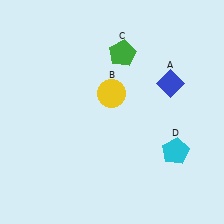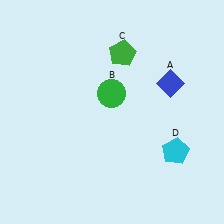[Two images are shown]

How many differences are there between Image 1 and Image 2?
There is 1 difference between the two images.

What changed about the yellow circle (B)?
In Image 1, B is yellow. In Image 2, it changed to green.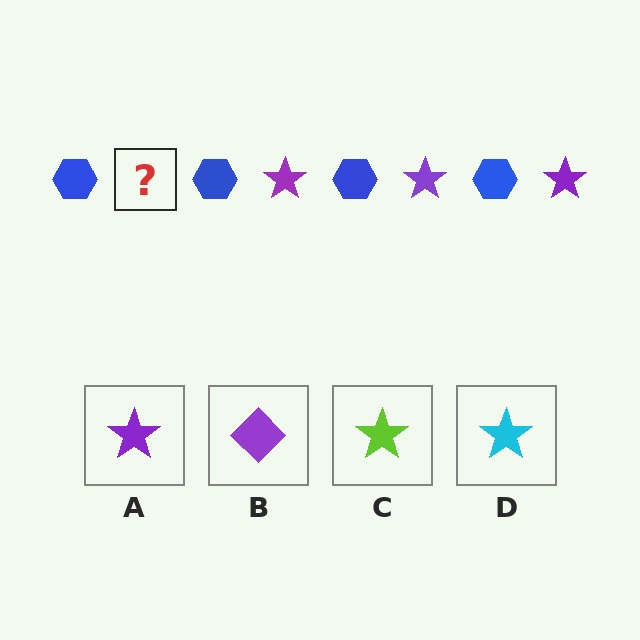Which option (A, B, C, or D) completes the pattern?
A.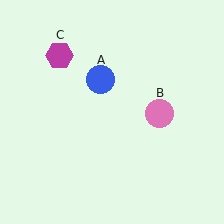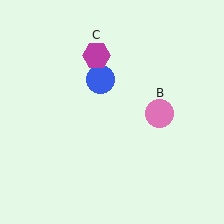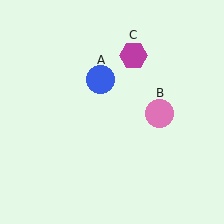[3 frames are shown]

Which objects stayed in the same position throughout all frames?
Blue circle (object A) and pink circle (object B) remained stationary.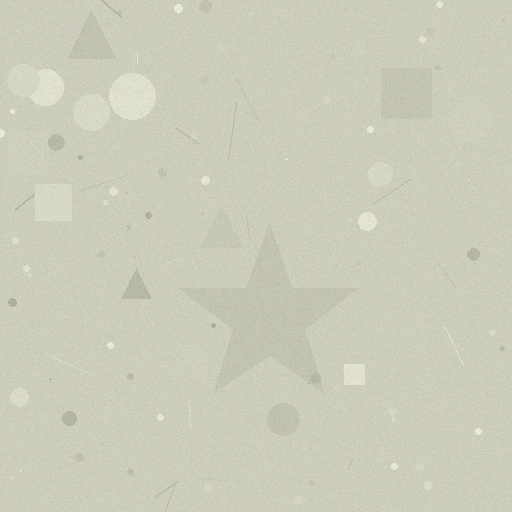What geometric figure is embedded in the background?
A star is embedded in the background.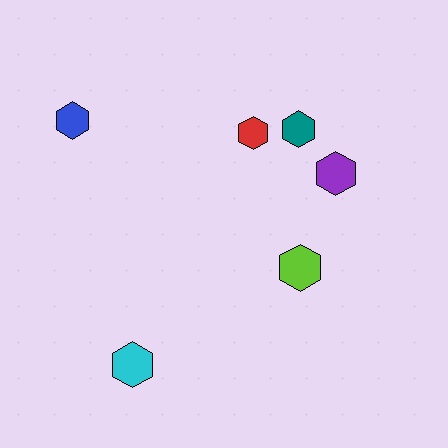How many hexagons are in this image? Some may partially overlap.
There are 6 hexagons.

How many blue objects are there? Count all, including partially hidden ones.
There is 1 blue object.